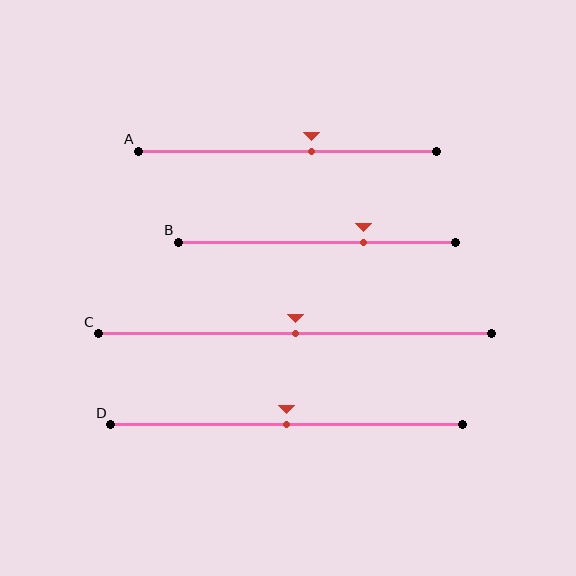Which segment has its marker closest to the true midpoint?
Segment C has its marker closest to the true midpoint.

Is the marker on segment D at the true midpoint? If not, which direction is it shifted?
Yes, the marker on segment D is at the true midpoint.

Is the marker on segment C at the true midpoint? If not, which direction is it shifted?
Yes, the marker on segment C is at the true midpoint.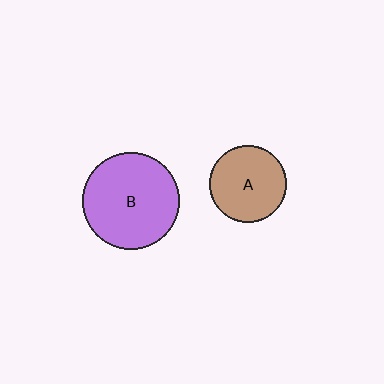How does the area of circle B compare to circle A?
Approximately 1.6 times.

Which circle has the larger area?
Circle B (purple).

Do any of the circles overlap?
No, none of the circles overlap.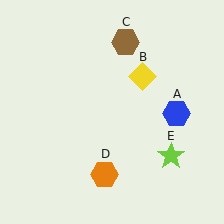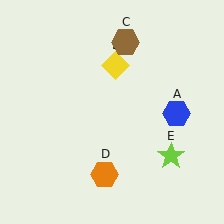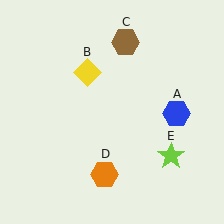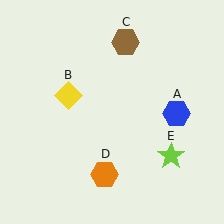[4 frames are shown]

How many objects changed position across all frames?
1 object changed position: yellow diamond (object B).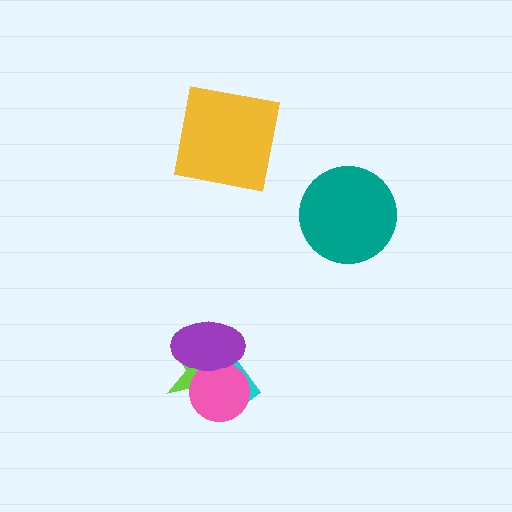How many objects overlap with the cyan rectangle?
3 objects overlap with the cyan rectangle.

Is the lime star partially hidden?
Yes, it is partially covered by another shape.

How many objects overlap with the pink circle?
3 objects overlap with the pink circle.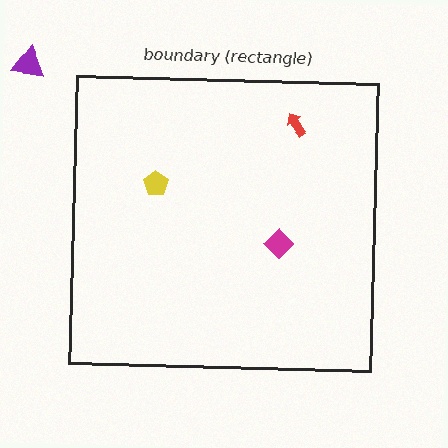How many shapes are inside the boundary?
3 inside, 1 outside.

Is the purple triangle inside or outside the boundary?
Outside.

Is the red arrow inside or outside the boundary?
Inside.